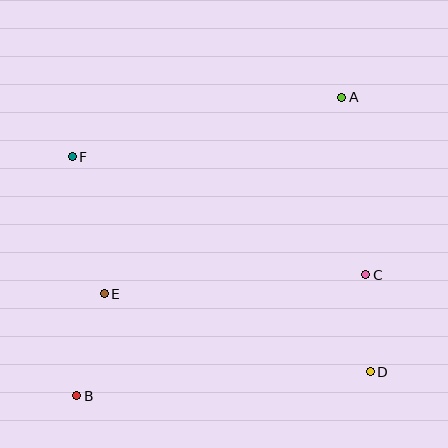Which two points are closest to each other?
Points C and D are closest to each other.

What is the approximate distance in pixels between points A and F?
The distance between A and F is approximately 276 pixels.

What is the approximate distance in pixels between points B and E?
The distance between B and E is approximately 106 pixels.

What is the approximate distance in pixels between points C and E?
The distance between C and E is approximately 262 pixels.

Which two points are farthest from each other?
Points A and B are farthest from each other.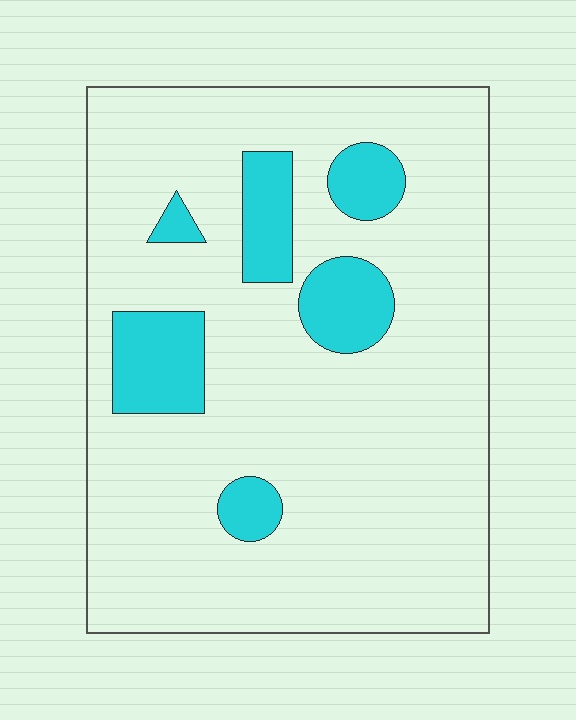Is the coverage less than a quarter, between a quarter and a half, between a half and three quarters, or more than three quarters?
Less than a quarter.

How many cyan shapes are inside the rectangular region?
6.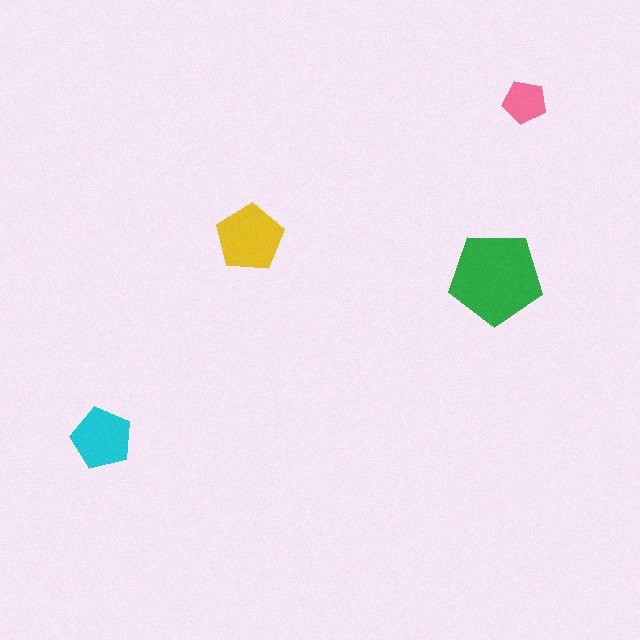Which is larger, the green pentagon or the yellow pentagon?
The green one.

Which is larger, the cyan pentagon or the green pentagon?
The green one.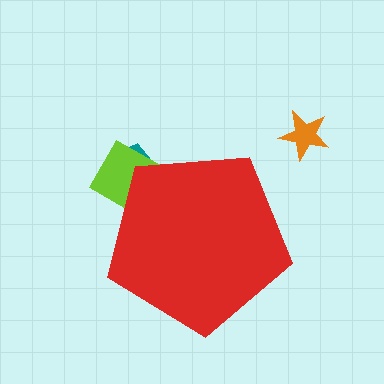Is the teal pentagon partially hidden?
Yes, the teal pentagon is partially hidden behind the red pentagon.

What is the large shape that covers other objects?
A red pentagon.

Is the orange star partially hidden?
No, the orange star is fully visible.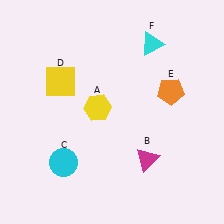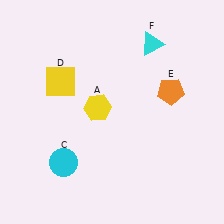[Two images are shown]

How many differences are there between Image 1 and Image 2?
There is 1 difference between the two images.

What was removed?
The magenta triangle (B) was removed in Image 2.